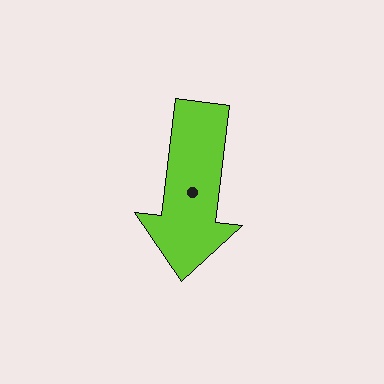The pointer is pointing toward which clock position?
Roughly 6 o'clock.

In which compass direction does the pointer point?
South.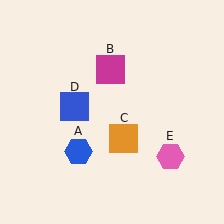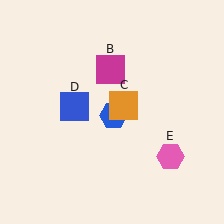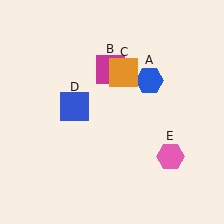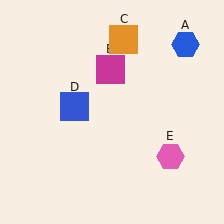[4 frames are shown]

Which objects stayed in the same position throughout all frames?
Magenta square (object B) and blue square (object D) and pink hexagon (object E) remained stationary.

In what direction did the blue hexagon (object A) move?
The blue hexagon (object A) moved up and to the right.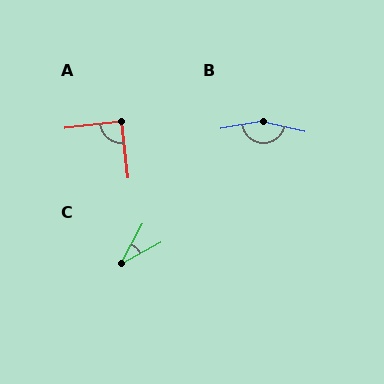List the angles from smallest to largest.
C (33°), A (91°), B (157°).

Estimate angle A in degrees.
Approximately 91 degrees.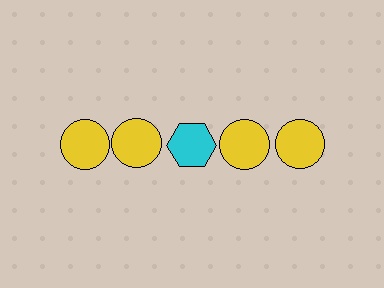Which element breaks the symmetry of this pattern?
The cyan hexagon in the top row, center column breaks the symmetry. All other shapes are yellow circles.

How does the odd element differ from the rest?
It differs in both color (cyan instead of yellow) and shape (hexagon instead of circle).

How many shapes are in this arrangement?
There are 5 shapes arranged in a grid pattern.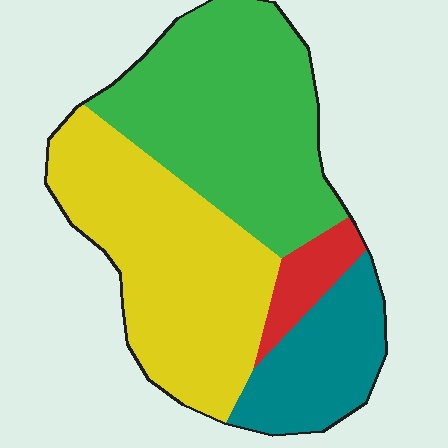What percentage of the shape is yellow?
Yellow takes up about three eighths (3/8) of the shape.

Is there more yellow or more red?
Yellow.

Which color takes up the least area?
Red, at roughly 5%.